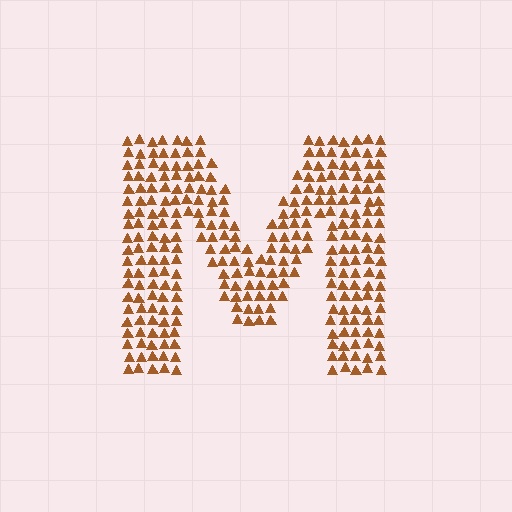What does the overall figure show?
The overall figure shows the letter M.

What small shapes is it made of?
It is made of small triangles.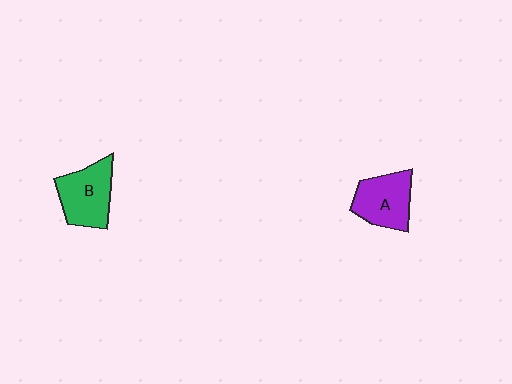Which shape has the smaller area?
Shape A (purple).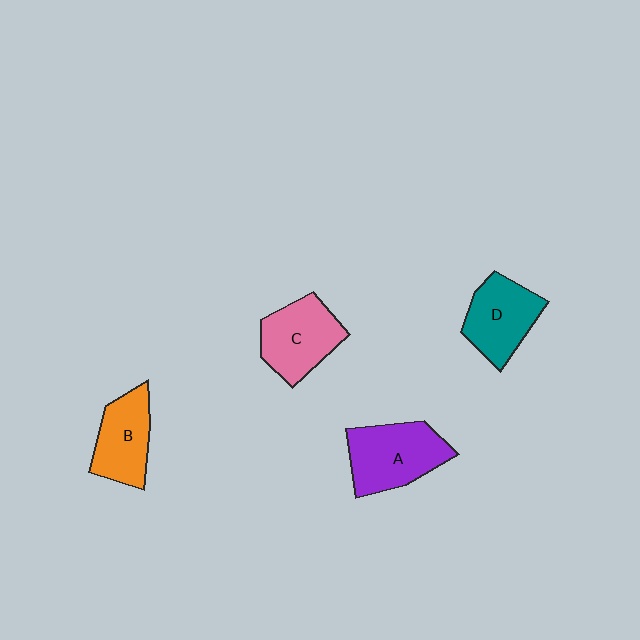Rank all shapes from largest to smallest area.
From largest to smallest: A (purple), C (pink), D (teal), B (orange).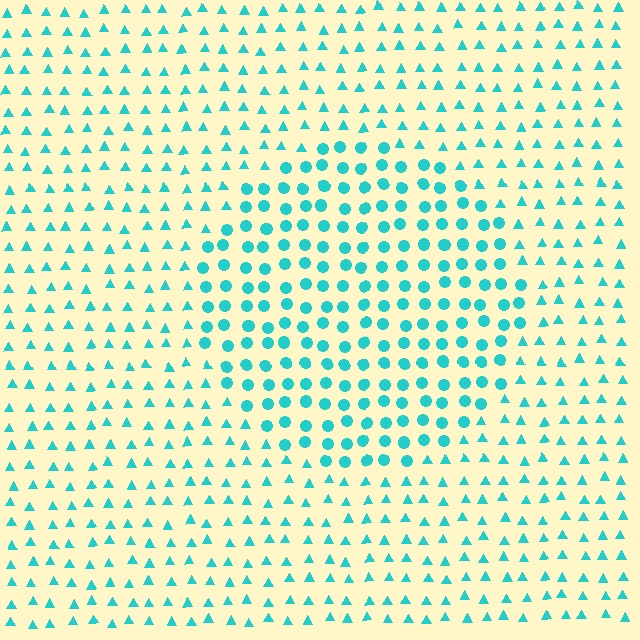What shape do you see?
I see a circle.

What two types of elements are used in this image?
The image uses circles inside the circle region and triangles outside it.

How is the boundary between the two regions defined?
The boundary is defined by a change in element shape: circles inside vs. triangles outside. All elements share the same color and spacing.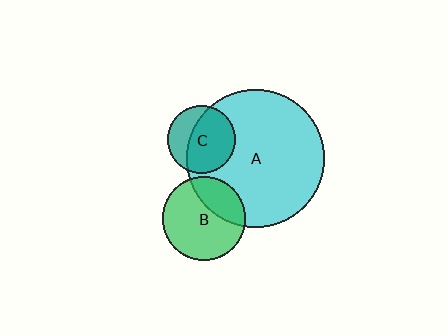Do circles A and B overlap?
Yes.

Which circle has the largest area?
Circle A (cyan).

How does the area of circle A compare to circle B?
Approximately 2.7 times.